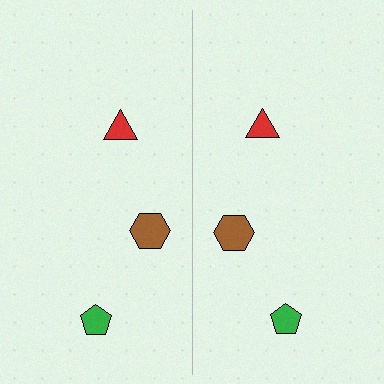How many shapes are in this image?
There are 6 shapes in this image.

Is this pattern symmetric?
Yes, this pattern has bilateral (reflection) symmetry.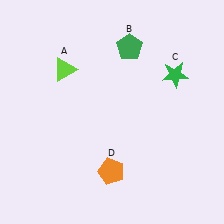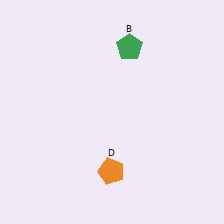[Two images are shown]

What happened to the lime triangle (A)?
The lime triangle (A) was removed in Image 2. It was in the top-left area of Image 1.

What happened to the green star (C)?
The green star (C) was removed in Image 2. It was in the top-right area of Image 1.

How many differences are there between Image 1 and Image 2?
There are 2 differences between the two images.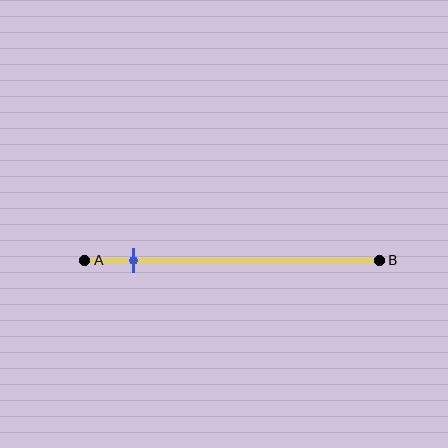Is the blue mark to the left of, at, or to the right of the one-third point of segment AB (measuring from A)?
The blue mark is to the left of the one-third point of segment AB.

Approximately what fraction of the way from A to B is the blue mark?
The blue mark is approximately 15% of the way from A to B.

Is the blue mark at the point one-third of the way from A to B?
No, the mark is at about 15% from A, not at the 33% one-third point.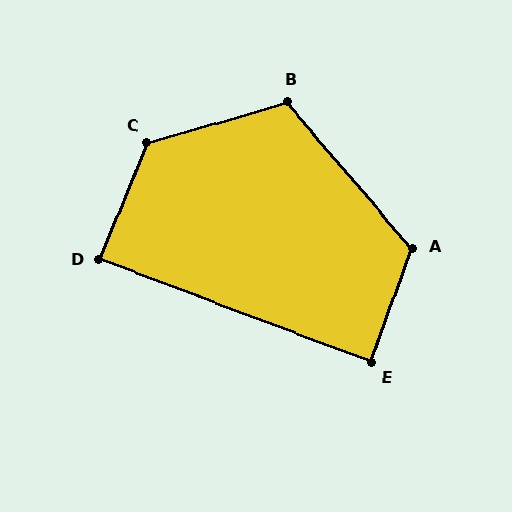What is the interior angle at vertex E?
Approximately 89 degrees (approximately right).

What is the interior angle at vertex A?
Approximately 119 degrees (obtuse).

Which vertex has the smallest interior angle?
D, at approximately 88 degrees.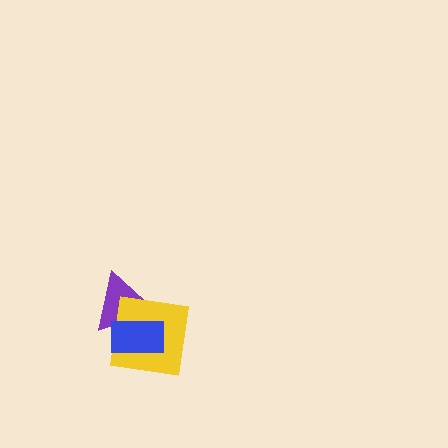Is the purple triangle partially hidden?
Yes, it is partially covered by another shape.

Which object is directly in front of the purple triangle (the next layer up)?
The yellow square is directly in front of the purple triangle.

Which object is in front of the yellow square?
The blue rectangle is in front of the yellow square.